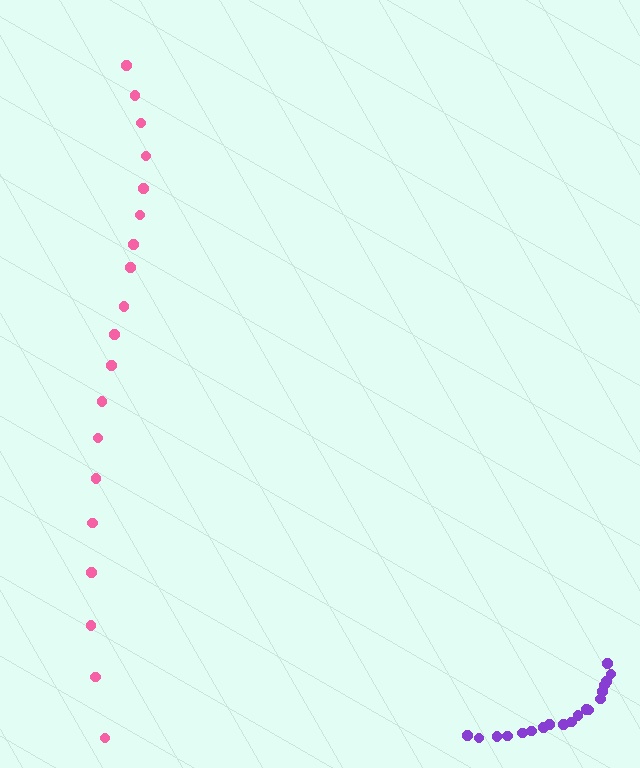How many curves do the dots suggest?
There are 2 distinct paths.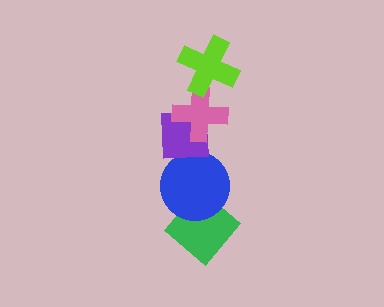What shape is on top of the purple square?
The pink cross is on top of the purple square.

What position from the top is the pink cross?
The pink cross is 2nd from the top.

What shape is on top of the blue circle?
The purple square is on top of the blue circle.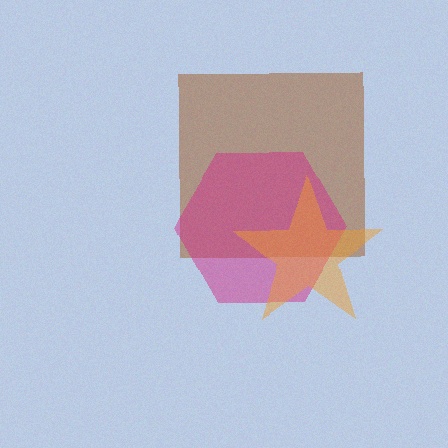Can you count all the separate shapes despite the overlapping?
Yes, there are 3 separate shapes.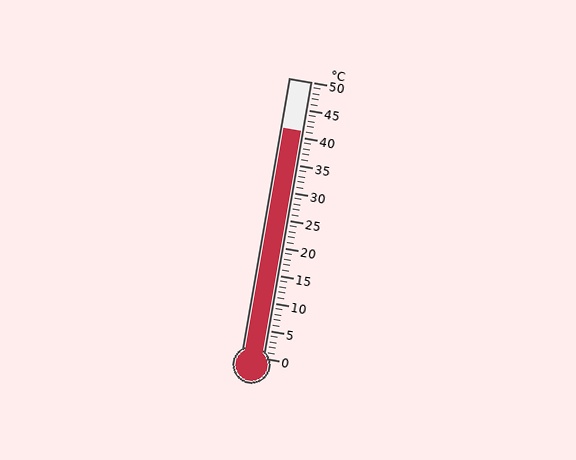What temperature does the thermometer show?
The thermometer shows approximately 41°C.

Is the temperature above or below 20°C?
The temperature is above 20°C.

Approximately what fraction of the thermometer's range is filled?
The thermometer is filled to approximately 80% of its range.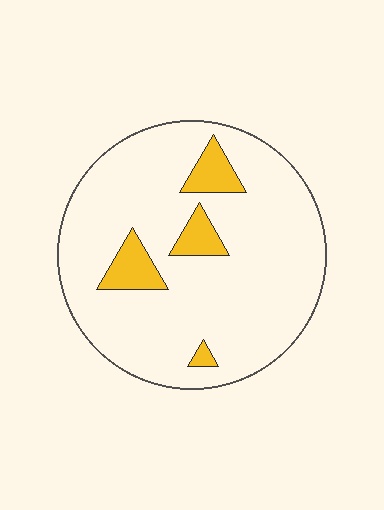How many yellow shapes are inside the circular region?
4.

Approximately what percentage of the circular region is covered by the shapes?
Approximately 10%.